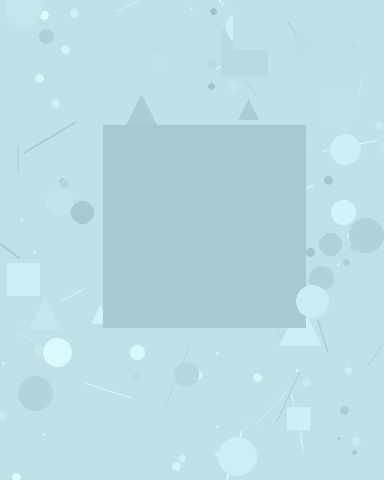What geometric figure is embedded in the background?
A square is embedded in the background.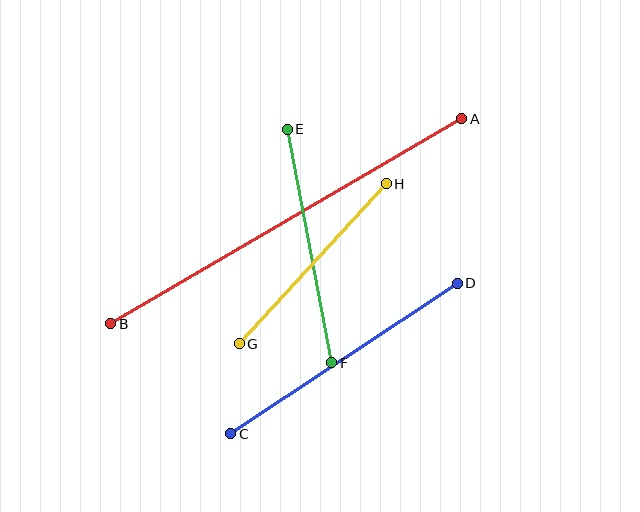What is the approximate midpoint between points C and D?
The midpoint is at approximately (344, 359) pixels.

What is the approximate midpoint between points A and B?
The midpoint is at approximately (286, 221) pixels.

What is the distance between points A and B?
The distance is approximately 406 pixels.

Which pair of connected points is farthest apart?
Points A and B are farthest apart.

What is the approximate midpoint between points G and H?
The midpoint is at approximately (313, 264) pixels.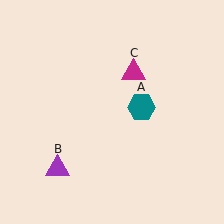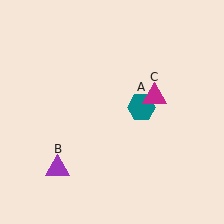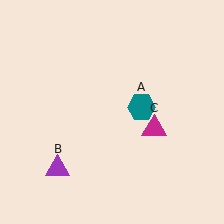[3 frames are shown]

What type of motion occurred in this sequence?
The magenta triangle (object C) rotated clockwise around the center of the scene.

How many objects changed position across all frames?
1 object changed position: magenta triangle (object C).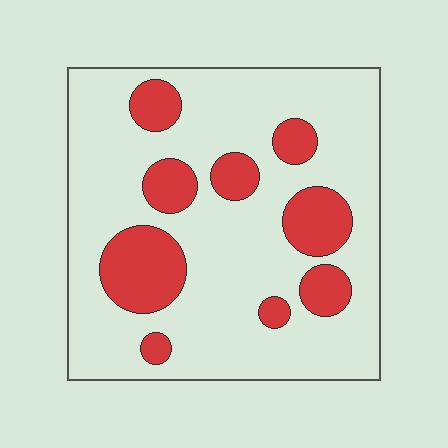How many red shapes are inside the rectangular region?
9.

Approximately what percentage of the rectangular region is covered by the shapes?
Approximately 25%.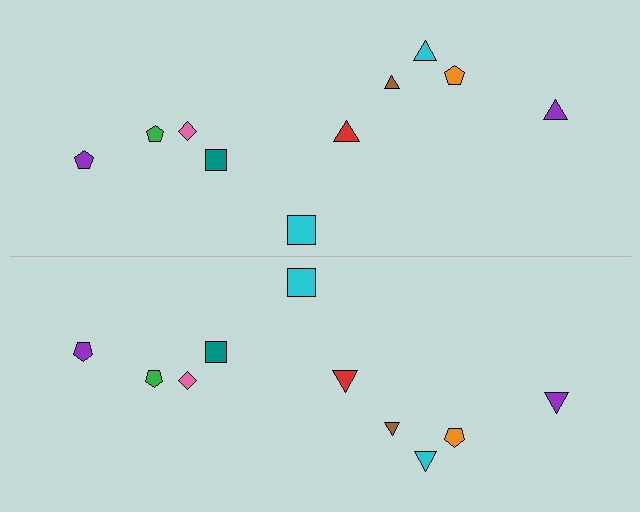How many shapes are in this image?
There are 20 shapes in this image.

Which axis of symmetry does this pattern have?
The pattern has a horizontal axis of symmetry running through the center of the image.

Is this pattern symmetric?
Yes, this pattern has bilateral (reflection) symmetry.